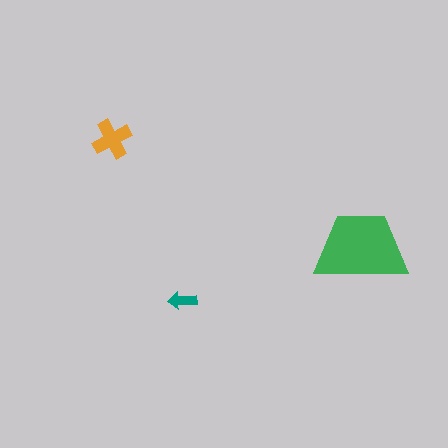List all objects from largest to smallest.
The green trapezoid, the orange cross, the teal arrow.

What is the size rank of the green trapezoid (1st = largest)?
1st.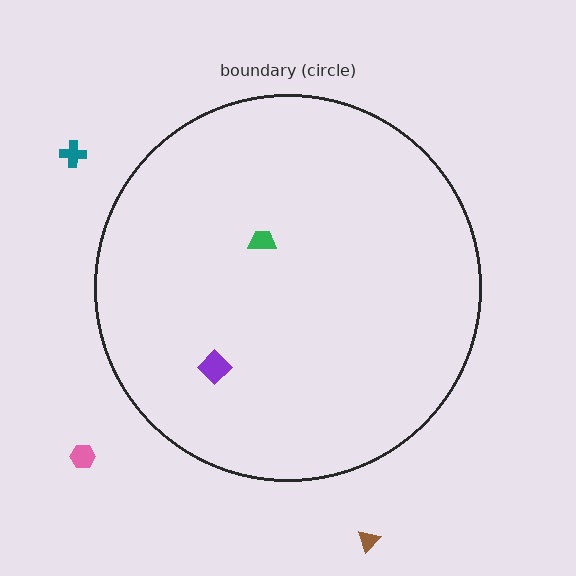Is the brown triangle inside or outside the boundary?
Outside.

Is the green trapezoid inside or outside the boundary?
Inside.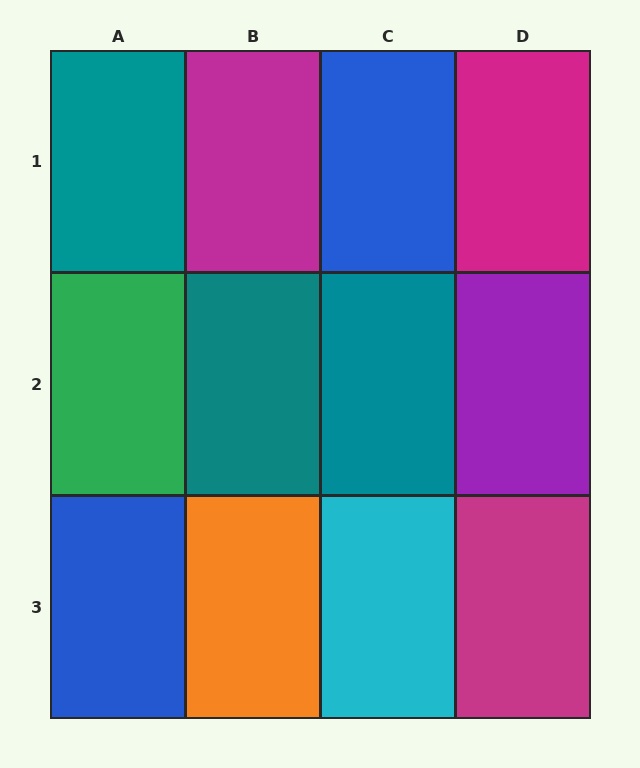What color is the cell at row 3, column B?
Orange.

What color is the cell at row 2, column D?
Purple.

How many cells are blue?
2 cells are blue.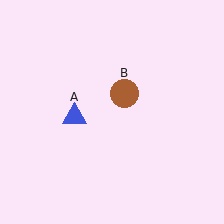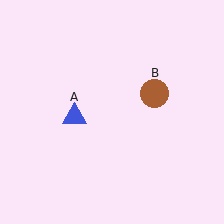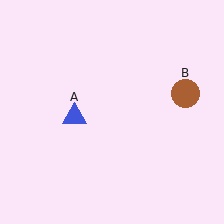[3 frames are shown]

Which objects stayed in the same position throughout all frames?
Blue triangle (object A) remained stationary.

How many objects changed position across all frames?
1 object changed position: brown circle (object B).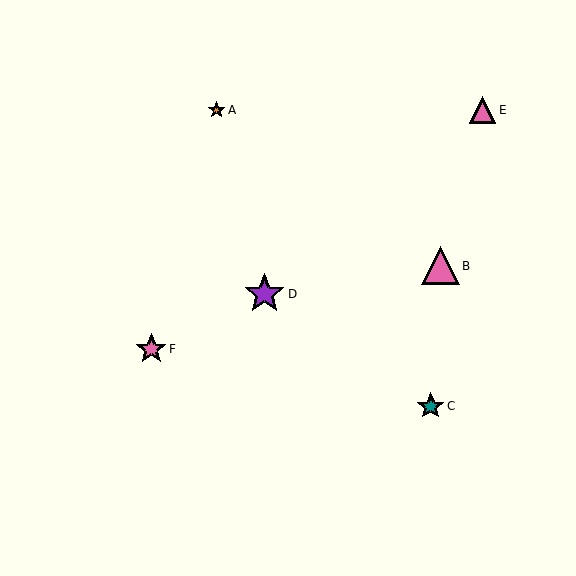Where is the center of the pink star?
The center of the pink star is at (151, 349).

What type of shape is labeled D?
Shape D is a purple star.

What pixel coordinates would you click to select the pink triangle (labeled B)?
Click at (440, 266) to select the pink triangle B.